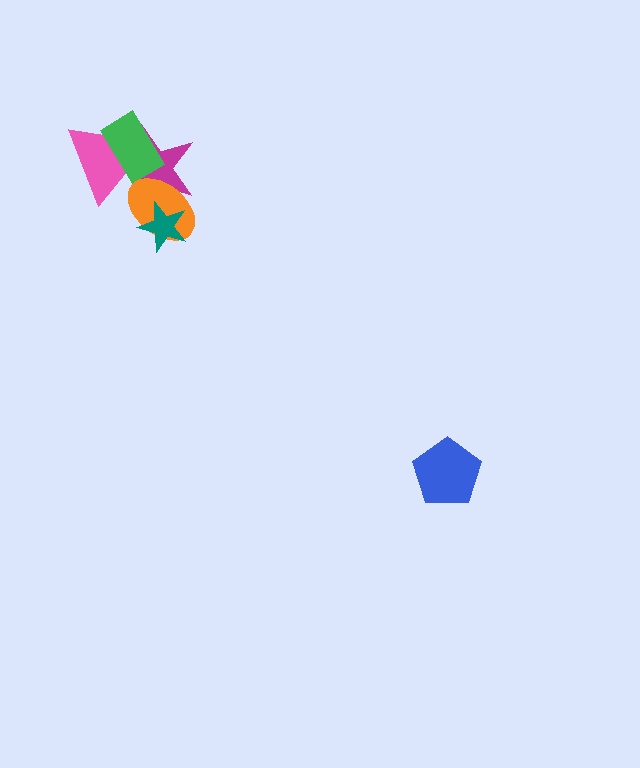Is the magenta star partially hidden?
Yes, it is partially covered by another shape.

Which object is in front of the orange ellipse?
The teal star is in front of the orange ellipse.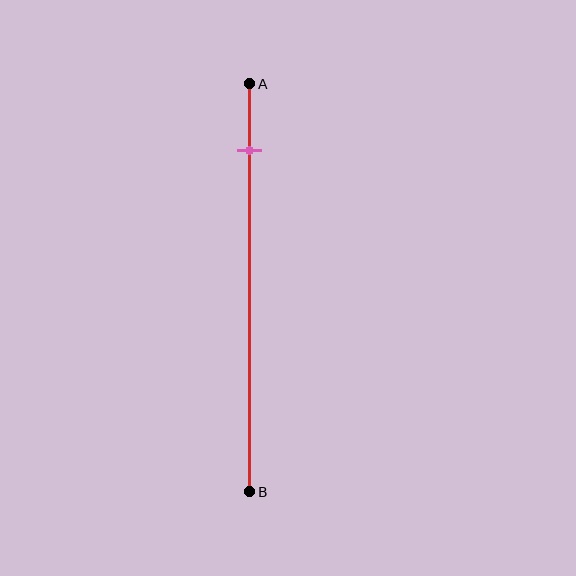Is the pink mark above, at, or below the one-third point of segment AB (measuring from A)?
The pink mark is above the one-third point of segment AB.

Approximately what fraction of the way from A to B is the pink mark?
The pink mark is approximately 15% of the way from A to B.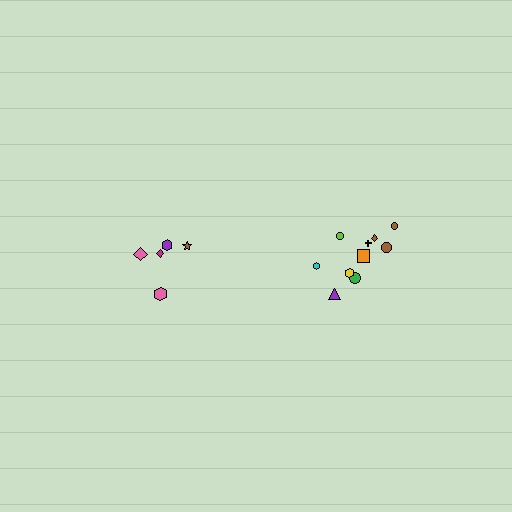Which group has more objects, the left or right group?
The right group.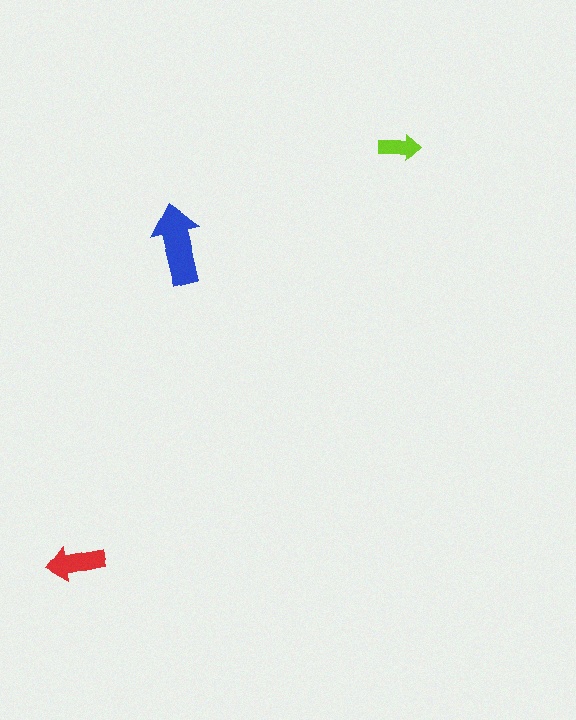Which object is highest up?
The lime arrow is topmost.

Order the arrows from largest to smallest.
the blue one, the red one, the lime one.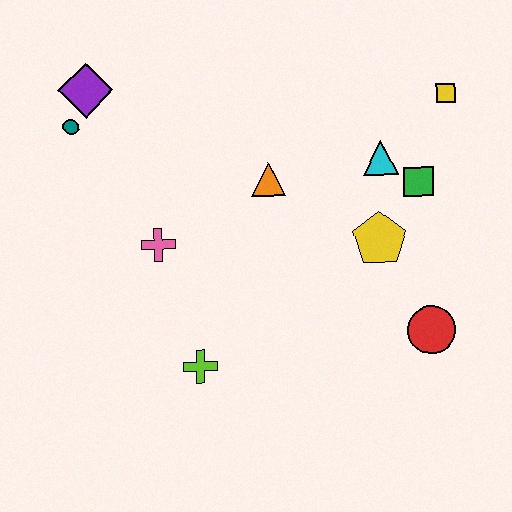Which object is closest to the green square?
The cyan triangle is closest to the green square.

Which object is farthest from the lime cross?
The yellow square is farthest from the lime cross.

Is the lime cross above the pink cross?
No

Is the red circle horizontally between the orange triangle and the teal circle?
No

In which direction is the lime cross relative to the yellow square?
The lime cross is below the yellow square.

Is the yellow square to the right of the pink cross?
Yes